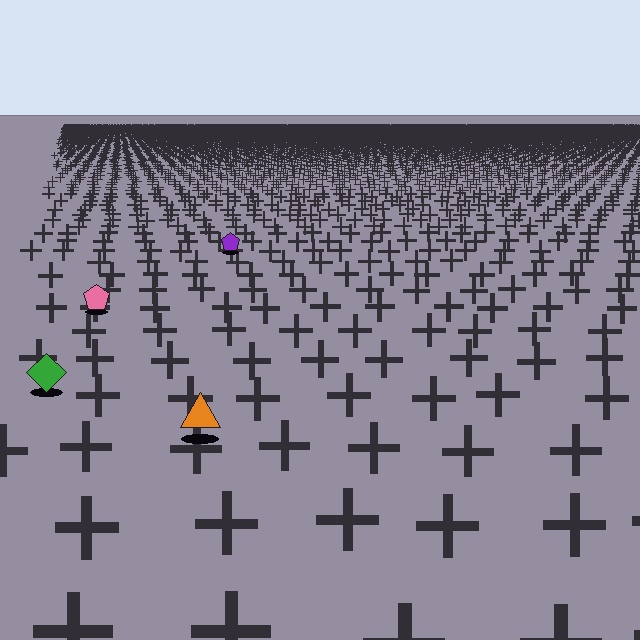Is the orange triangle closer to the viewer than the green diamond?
Yes. The orange triangle is closer — you can tell from the texture gradient: the ground texture is coarser near it.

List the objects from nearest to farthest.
From nearest to farthest: the orange triangle, the green diamond, the pink pentagon, the purple pentagon.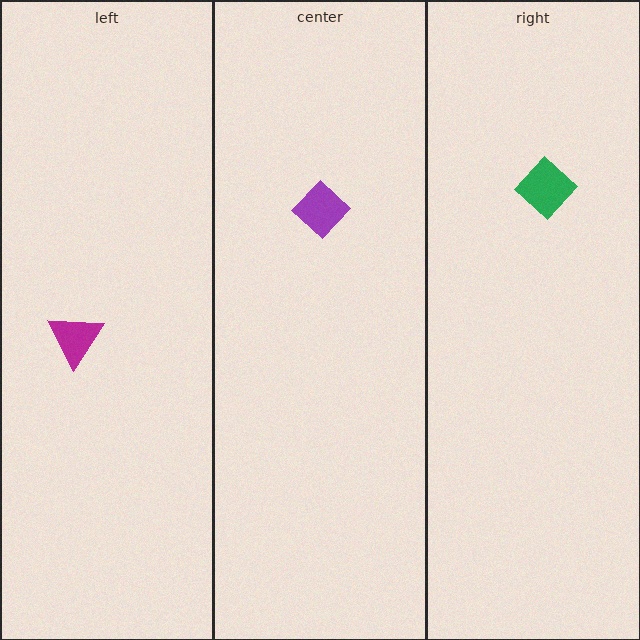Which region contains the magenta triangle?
The left region.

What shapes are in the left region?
The magenta triangle.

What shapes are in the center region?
The purple diamond.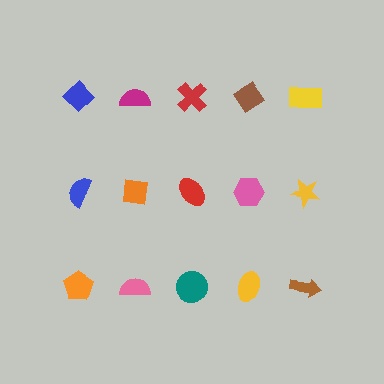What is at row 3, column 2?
A pink semicircle.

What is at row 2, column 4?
A pink hexagon.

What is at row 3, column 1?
An orange pentagon.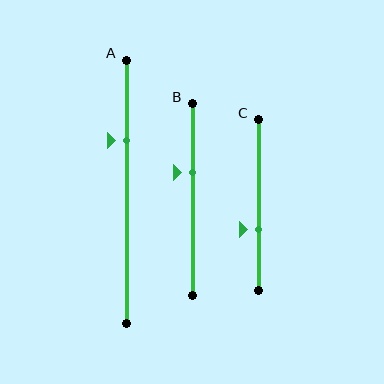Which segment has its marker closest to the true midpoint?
Segment B has its marker closest to the true midpoint.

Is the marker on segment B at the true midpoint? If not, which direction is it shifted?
No, the marker on segment B is shifted upward by about 14% of the segment length.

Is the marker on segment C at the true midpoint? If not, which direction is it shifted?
No, the marker on segment C is shifted downward by about 15% of the segment length.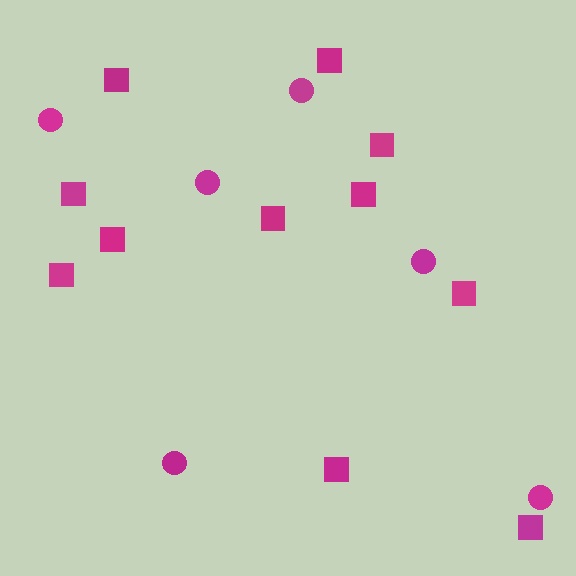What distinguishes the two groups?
There are 2 groups: one group of circles (6) and one group of squares (11).